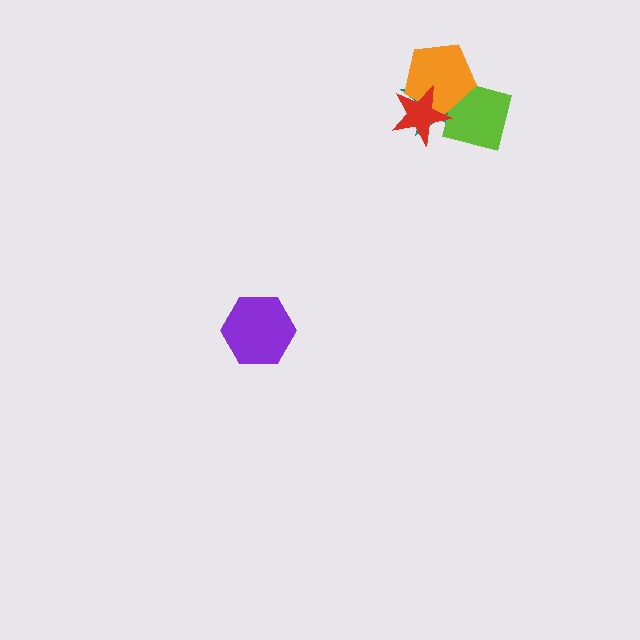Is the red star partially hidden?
No, no other shape covers it.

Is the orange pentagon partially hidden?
Yes, it is partially covered by another shape.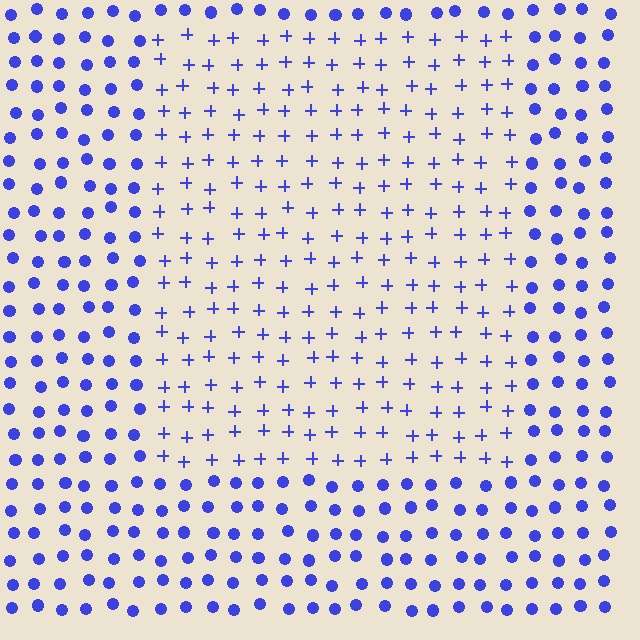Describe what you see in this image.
The image is filled with small blue elements arranged in a uniform grid. A rectangle-shaped region contains plus signs, while the surrounding area contains circles. The boundary is defined purely by the change in element shape.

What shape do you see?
I see a rectangle.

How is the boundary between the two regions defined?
The boundary is defined by a change in element shape: plus signs inside vs. circles outside. All elements share the same color and spacing.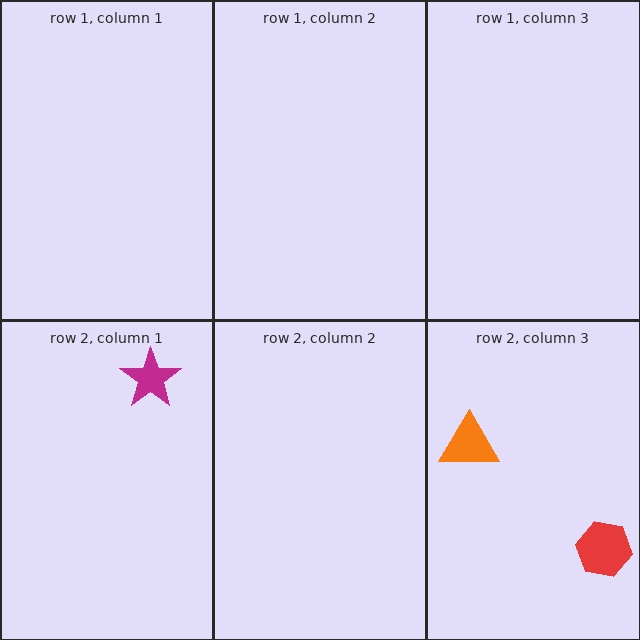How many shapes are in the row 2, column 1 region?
1.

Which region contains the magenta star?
The row 2, column 1 region.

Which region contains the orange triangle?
The row 2, column 3 region.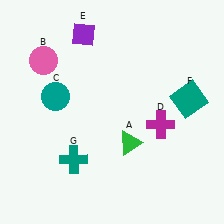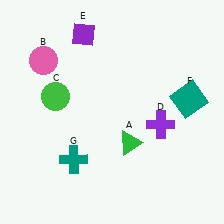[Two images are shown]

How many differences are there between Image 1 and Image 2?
There are 2 differences between the two images.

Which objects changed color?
C changed from teal to green. D changed from magenta to purple.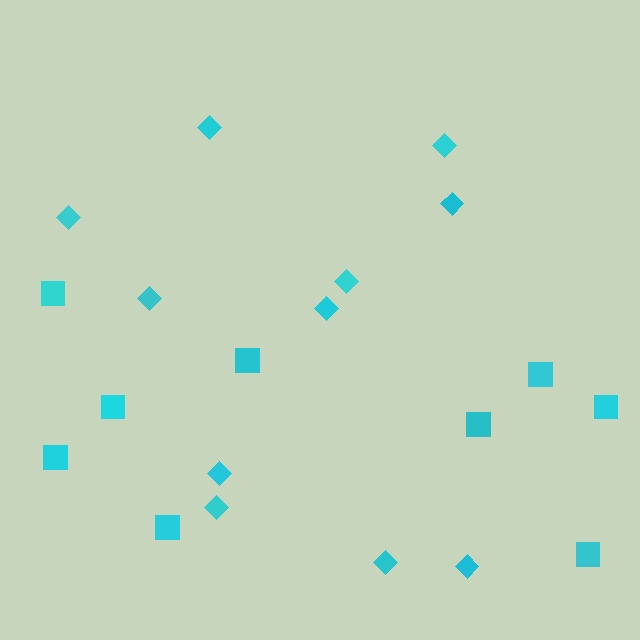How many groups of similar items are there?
There are 2 groups: one group of squares (9) and one group of diamonds (11).